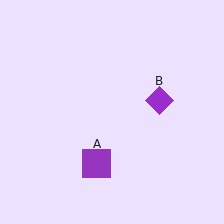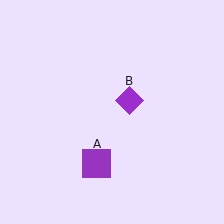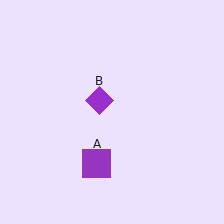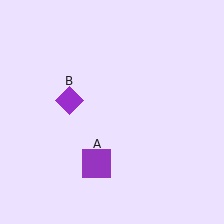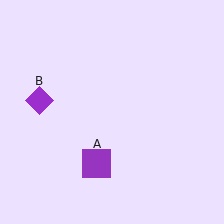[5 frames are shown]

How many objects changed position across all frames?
1 object changed position: purple diamond (object B).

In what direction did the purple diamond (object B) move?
The purple diamond (object B) moved left.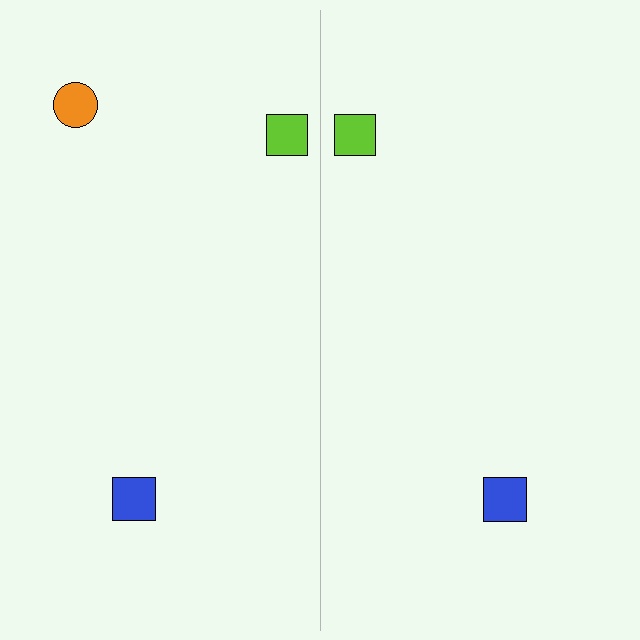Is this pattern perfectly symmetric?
No, the pattern is not perfectly symmetric. A orange circle is missing from the right side.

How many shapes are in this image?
There are 5 shapes in this image.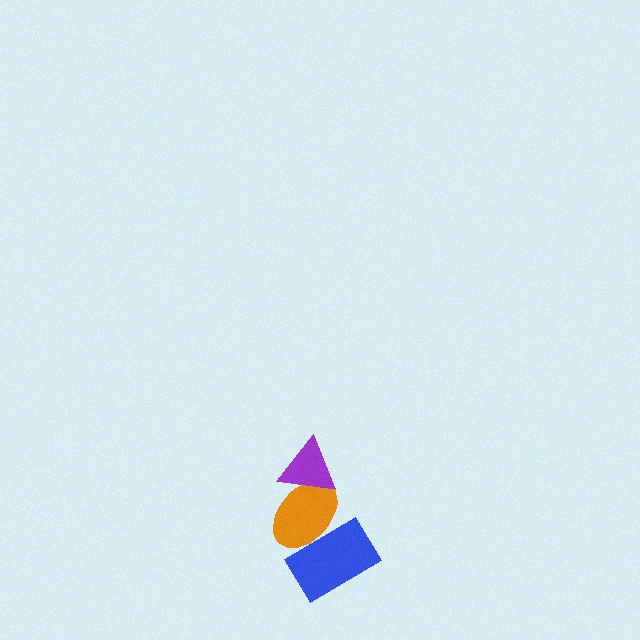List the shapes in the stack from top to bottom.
From top to bottom: the purple triangle, the orange ellipse, the blue rectangle.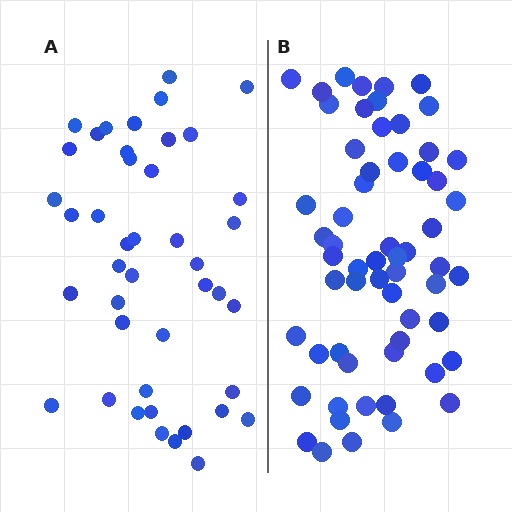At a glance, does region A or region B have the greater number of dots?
Region B (the right region) has more dots.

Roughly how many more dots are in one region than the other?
Region B has approximately 15 more dots than region A.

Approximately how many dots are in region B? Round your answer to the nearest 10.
About 60 dots.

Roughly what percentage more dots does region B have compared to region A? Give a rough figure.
About 40% more.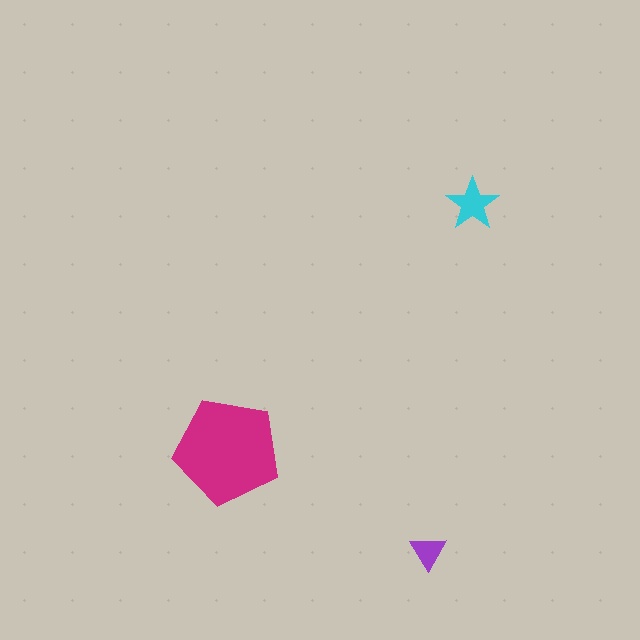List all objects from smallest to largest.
The purple triangle, the cyan star, the magenta pentagon.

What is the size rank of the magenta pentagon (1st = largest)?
1st.